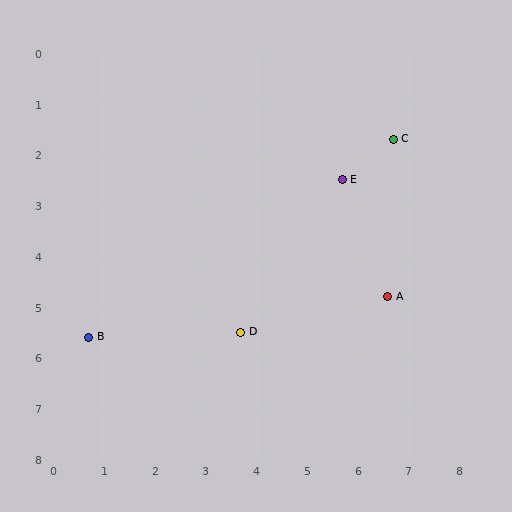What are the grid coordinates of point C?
Point C is at approximately (6.7, 1.7).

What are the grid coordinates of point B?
Point B is at approximately (0.7, 5.6).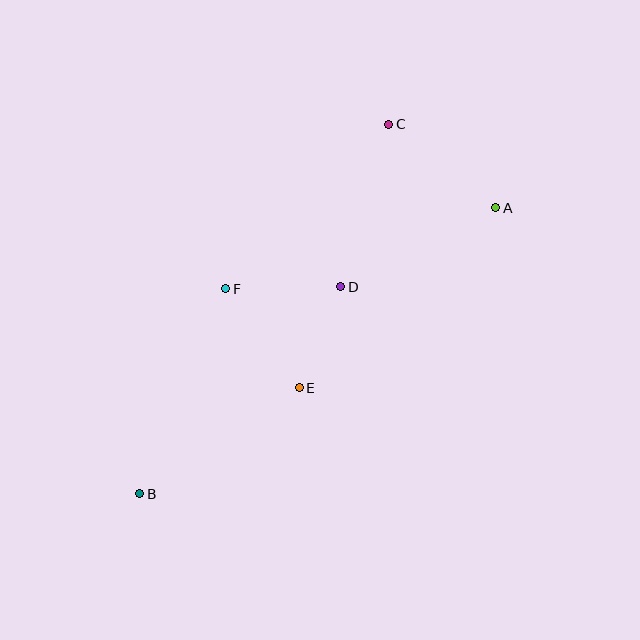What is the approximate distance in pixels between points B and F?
The distance between B and F is approximately 222 pixels.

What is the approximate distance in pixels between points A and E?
The distance between A and E is approximately 267 pixels.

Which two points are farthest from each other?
Points A and B are farthest from each other.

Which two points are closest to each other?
Points D and E are closest to each other.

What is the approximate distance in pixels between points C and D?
The distance between C and D is approximately 170 pixels.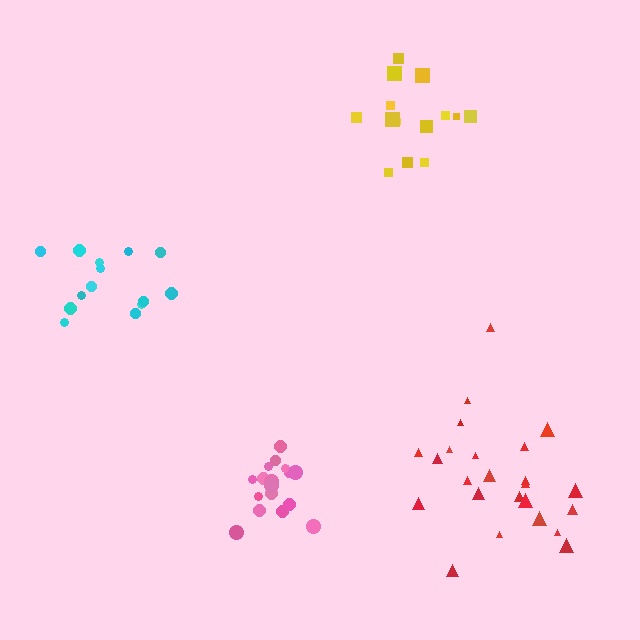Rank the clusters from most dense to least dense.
pink, cyan, yellow, red.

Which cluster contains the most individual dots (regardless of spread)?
Red (24).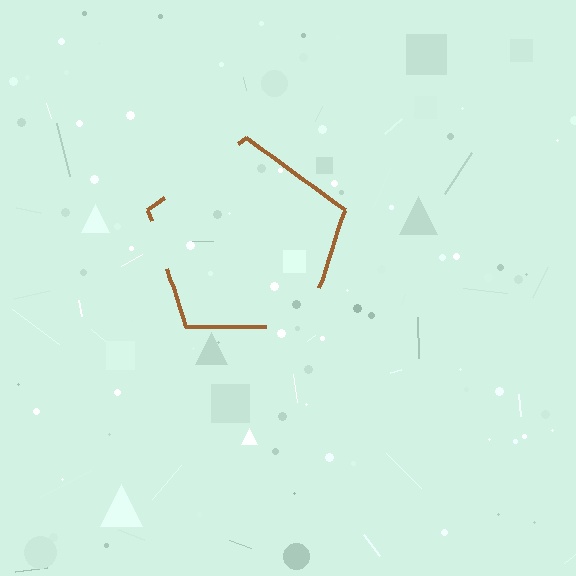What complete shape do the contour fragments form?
The contour fragments form a pentagon.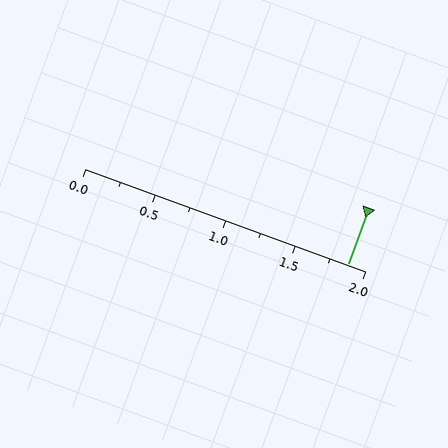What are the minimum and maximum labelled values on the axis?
The axis runs from 0.0 to 2.0.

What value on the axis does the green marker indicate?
The marker indicates approximately 1.88.